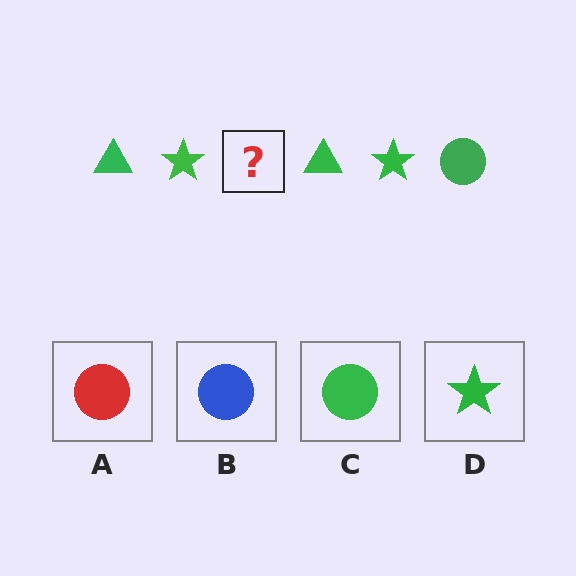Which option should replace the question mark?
Option C.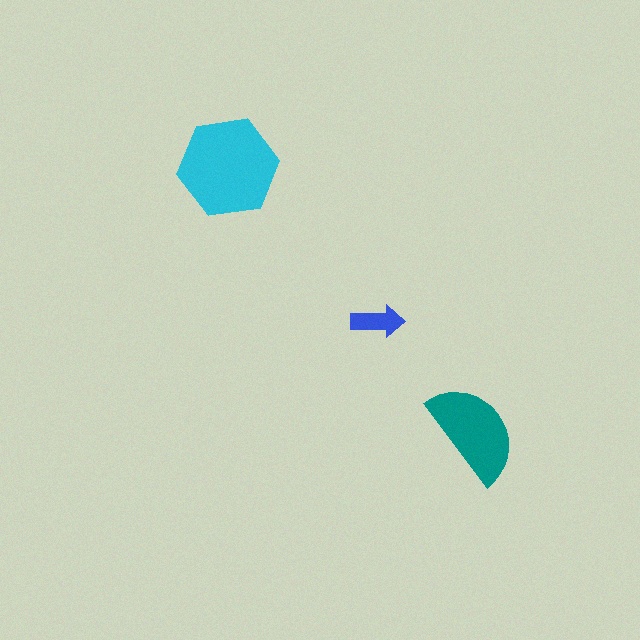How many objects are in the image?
There are 3 objects in the image.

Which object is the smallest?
The blue arrow.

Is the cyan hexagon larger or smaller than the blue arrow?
Larger.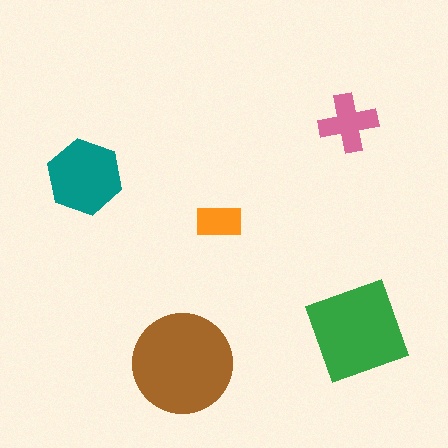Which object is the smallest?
The orange rectangle.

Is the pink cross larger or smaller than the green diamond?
Smaller.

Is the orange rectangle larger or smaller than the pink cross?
Smaller.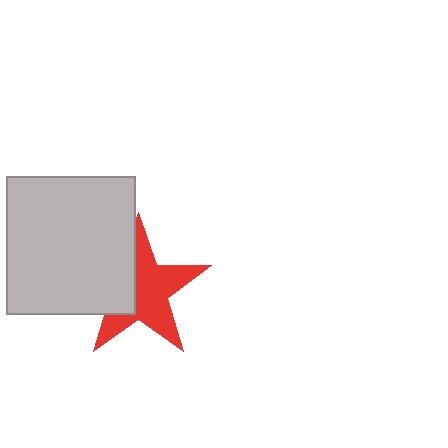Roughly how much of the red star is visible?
Most of it is visible (roughly 65%).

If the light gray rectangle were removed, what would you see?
You would see the complete red star.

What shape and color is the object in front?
The object in front is a light gray rectangle.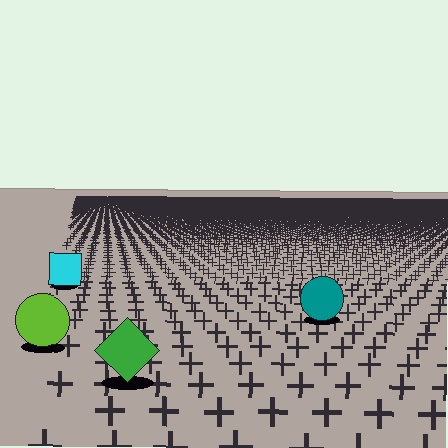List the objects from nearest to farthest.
From nearest to farthest: the green diamond, the lime circle, the teal circle, the cyan square.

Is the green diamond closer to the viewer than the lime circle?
Yes. The green diamond is closer — you can tell from the texture gradient: the ground texture is coarser near it.